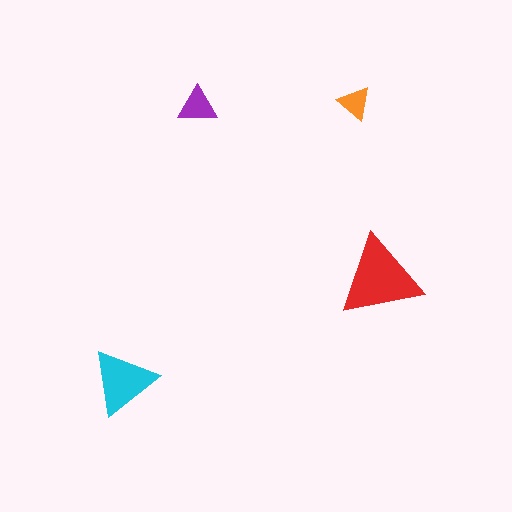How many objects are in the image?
There are 4 objects in the image.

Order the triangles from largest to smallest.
the red one, the cyan one, the purple one, the orange one.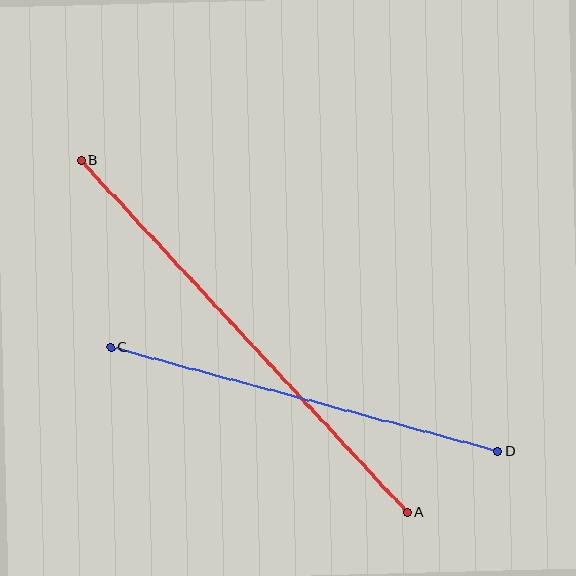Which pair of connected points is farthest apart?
Points A and B are farthest apart.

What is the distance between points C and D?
The distance is approximately 401 pixels.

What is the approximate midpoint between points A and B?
The midpoint is at approximately (244, 336) pixels.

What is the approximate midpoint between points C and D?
The midpoint is at approximately (304, 399) pixels.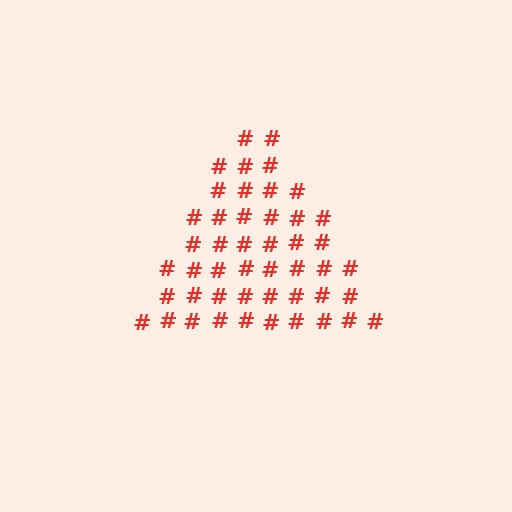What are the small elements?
The small elements are hash symbols.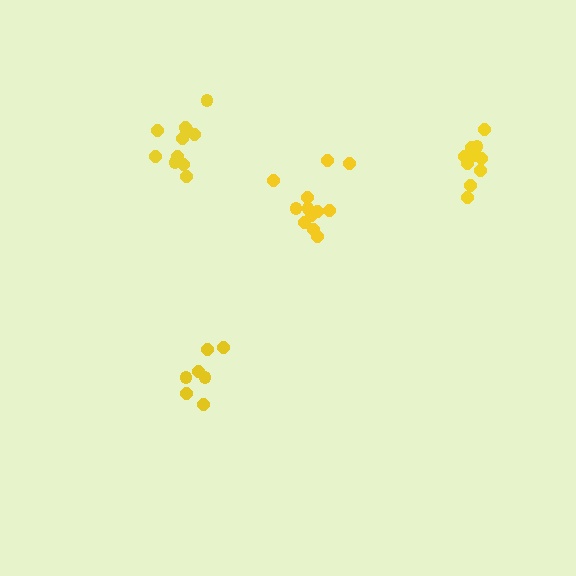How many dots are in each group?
Group 1: 10 dots, Group 2: 7 dots, Group 3: 12 dots, Group 4: 11 dots (40 total).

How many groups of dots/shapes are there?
There are 4 groups.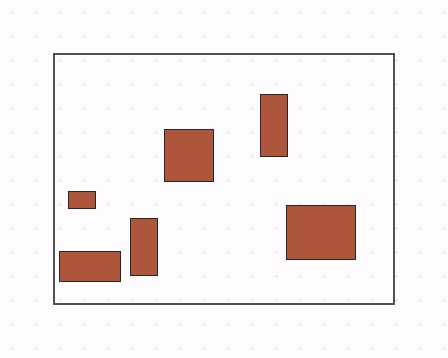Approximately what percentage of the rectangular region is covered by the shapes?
Approximately 15%.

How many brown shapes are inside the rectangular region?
6.